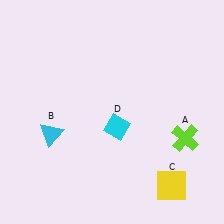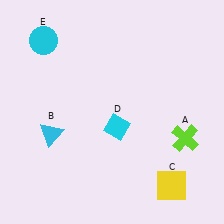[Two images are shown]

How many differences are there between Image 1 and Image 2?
There is 1 difference between the two images.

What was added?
A cyan circle (E) was added in Image 2.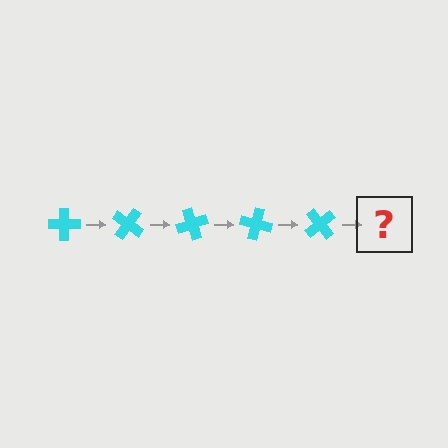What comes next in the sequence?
The next element should be a cyan cross rotated 175 degrees.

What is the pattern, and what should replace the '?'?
The pattern is that the cross rotates 35 degrees each step. The '?' should be a cyan cross rotated 175 degrees.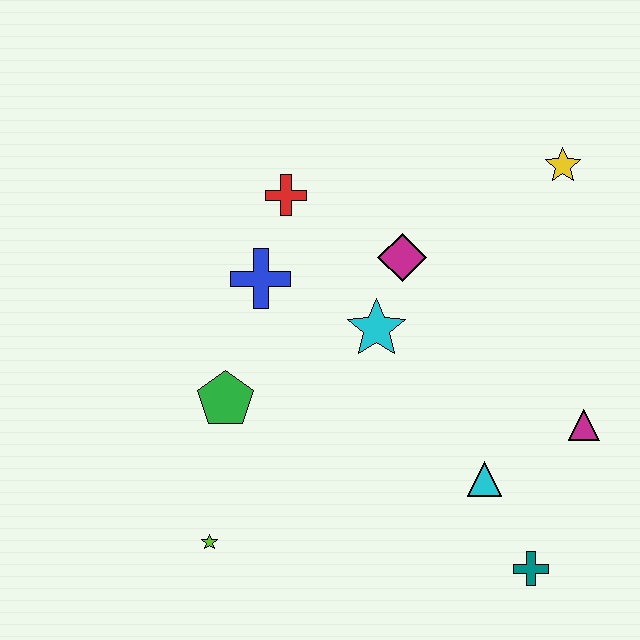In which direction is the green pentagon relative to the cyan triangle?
The green pentagon is to the left of the cyan triangle.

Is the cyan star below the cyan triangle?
No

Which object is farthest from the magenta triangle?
The lime star is farthest from the magenta triangle.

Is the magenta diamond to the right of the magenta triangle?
No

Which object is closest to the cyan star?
The magenta diamond is closest to the cyan star.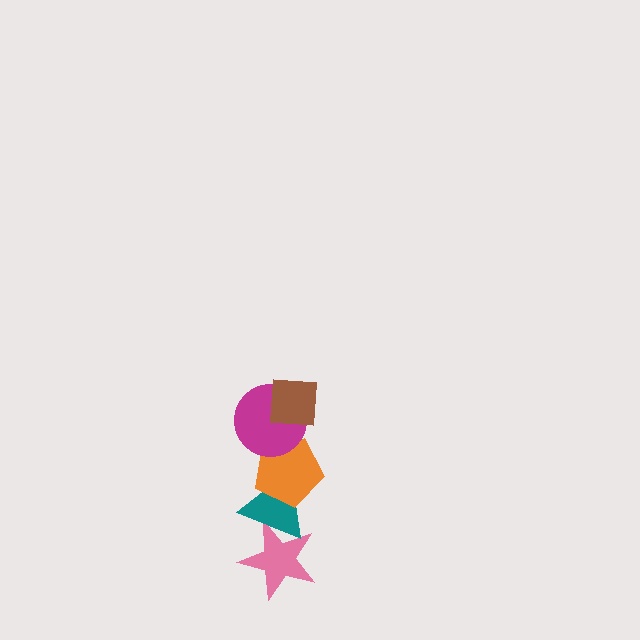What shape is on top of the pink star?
The teal triangle is on top of the pink star.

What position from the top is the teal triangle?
The teal triangle is 4th from the top.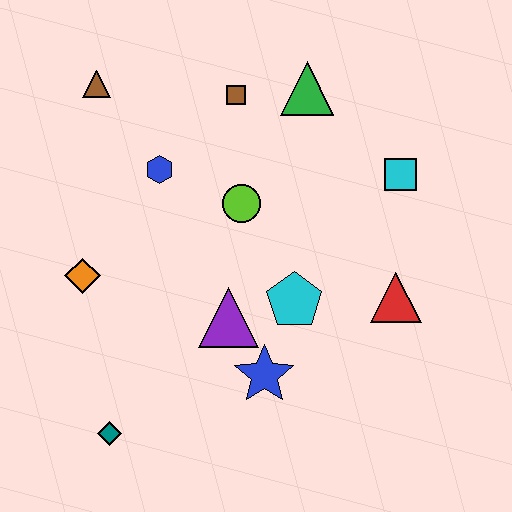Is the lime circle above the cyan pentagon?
Yes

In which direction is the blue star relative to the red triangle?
The blue star is to the left of the red triangle.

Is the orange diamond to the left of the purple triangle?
Yes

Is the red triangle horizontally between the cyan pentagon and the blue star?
No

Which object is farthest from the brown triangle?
The red triangle is farthest from the brown triangle.